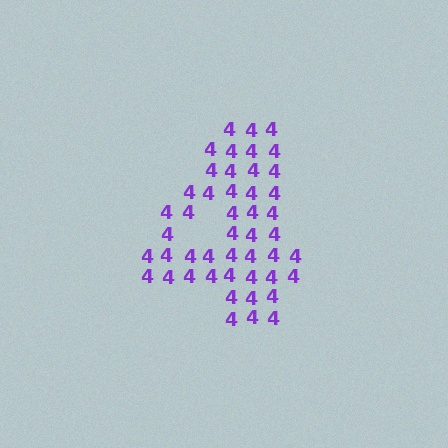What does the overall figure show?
The overall figure shows the digit 4.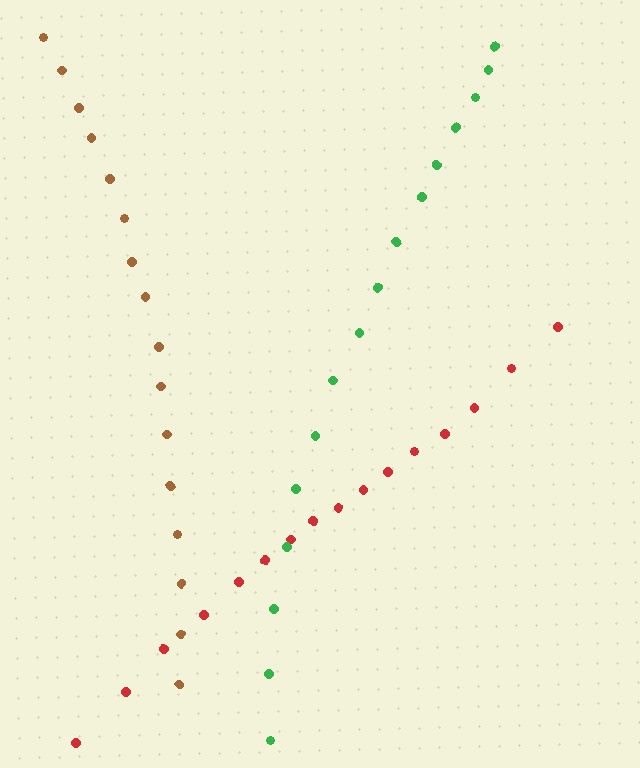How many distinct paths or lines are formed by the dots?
There are 3 distinct paths.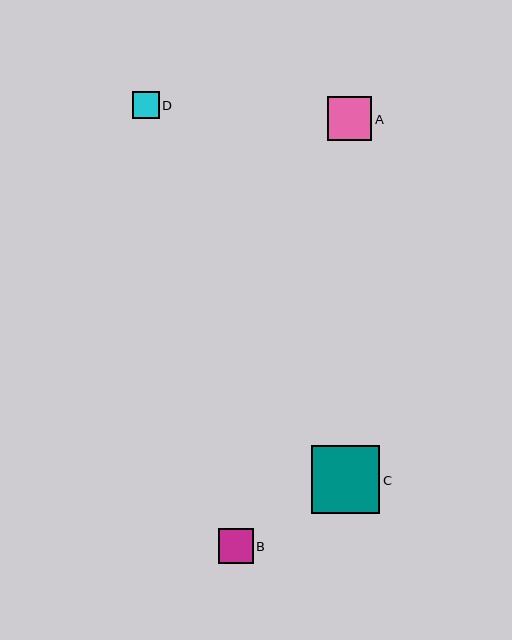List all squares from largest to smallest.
From largest to smallest: C, A, B, D.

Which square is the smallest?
Square D is the smallest with a size of approximately 26 pixels.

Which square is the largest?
Square C is the largest with a size of approximately 68 pixels.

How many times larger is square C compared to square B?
Square C is approximately 1.9 times the size of square B.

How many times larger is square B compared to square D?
Square B is approximately 1.3 times the size of square D.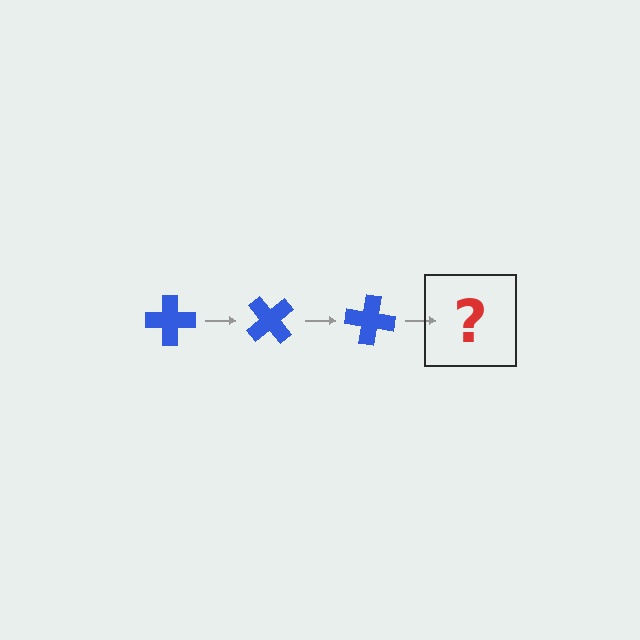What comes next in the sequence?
The next element should be a blue cross rotated 150 degrees.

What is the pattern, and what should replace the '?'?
The pattern is that the cross rotates 50 degrees each step. The '?' should be a blue cross rotated 150 degrees.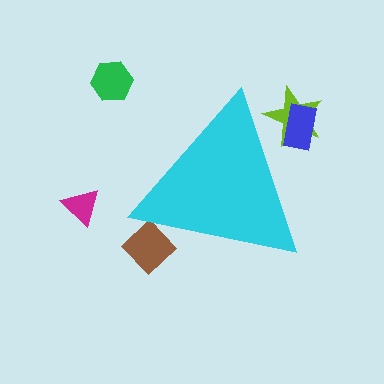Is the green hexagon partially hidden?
No, the green hexagon is fully visible.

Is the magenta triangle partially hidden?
No, the magenta triangle is fully visible.